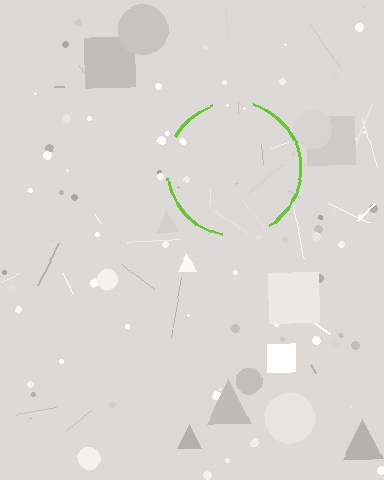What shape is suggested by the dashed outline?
The dashed outline suggests a circle.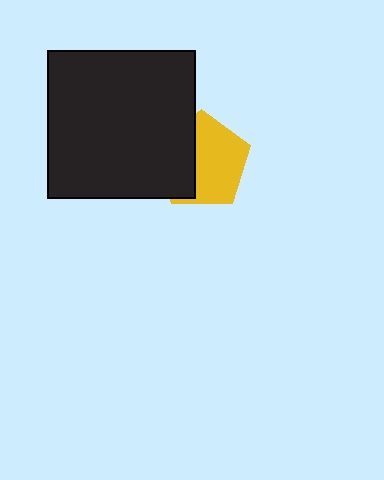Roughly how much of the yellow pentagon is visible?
About half of it is visible (roughly 60%).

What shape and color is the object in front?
The object in front is a black square.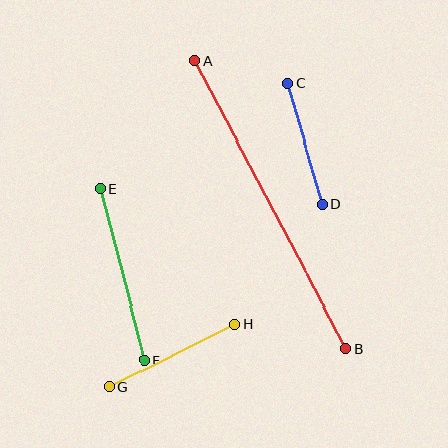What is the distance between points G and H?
The distance is approximately 141 pixels.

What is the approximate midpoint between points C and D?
The midpoint is at approximately (305, 144) pixels.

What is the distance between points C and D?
The distance is approximately 125 pixels.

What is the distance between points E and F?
The distance is approximately 177 pixels.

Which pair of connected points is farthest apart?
Points A and B are farthest apart.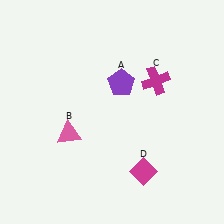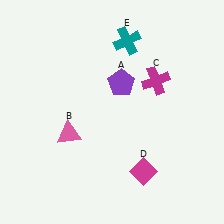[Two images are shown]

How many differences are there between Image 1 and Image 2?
There is 1 difference between the two images.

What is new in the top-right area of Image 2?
A teal cross (E) was added in the top-right area of Image 2.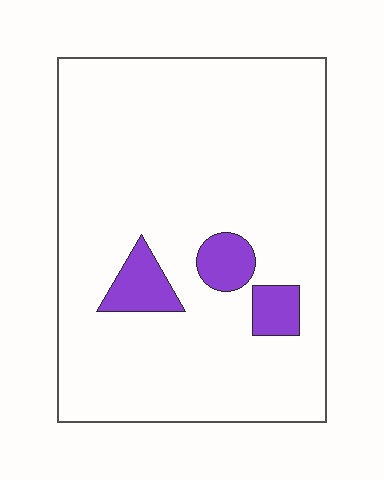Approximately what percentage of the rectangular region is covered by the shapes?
Approximately 10%.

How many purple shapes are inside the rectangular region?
3.